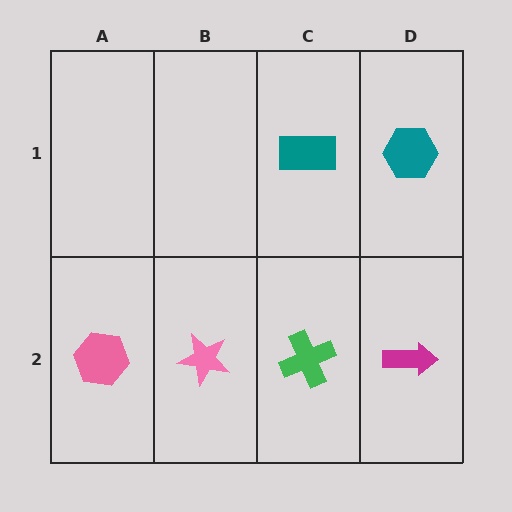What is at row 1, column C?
A teal rectangle.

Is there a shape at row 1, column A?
No, that cell is empty.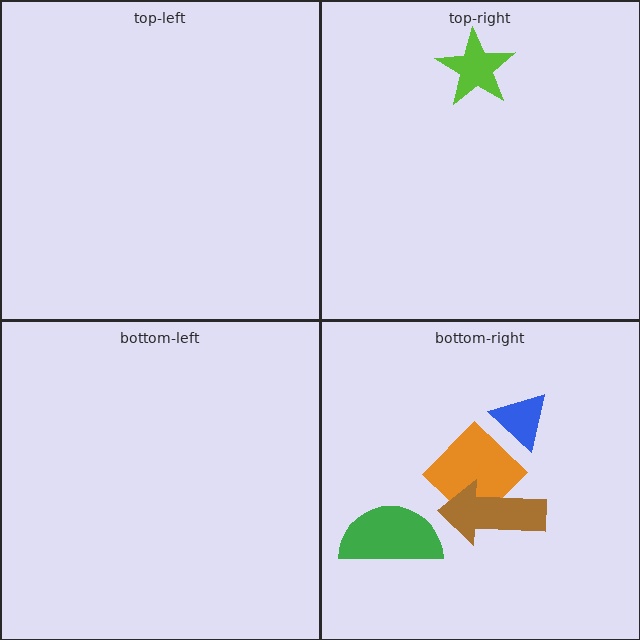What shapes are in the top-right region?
The lime star.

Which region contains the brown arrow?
The bottom-right region.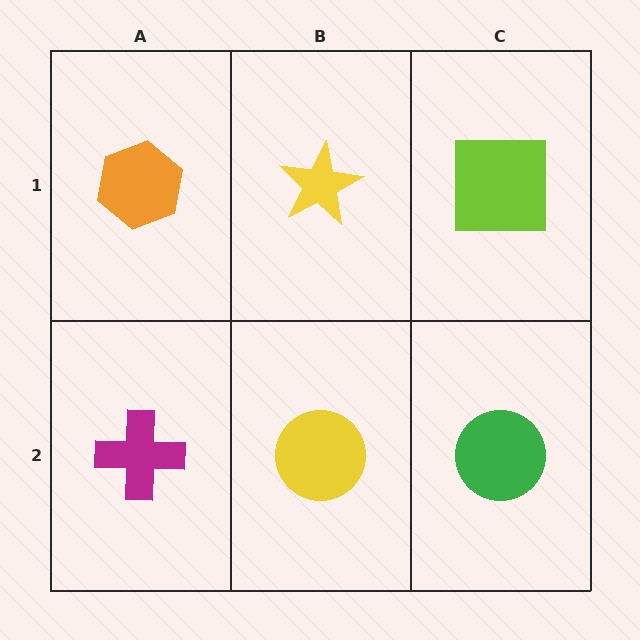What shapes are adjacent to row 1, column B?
A yellow circle (row 2, column B), an orange hexagon (row 1, column A), a lime square (row 1, column C).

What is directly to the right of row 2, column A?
A yellow circle.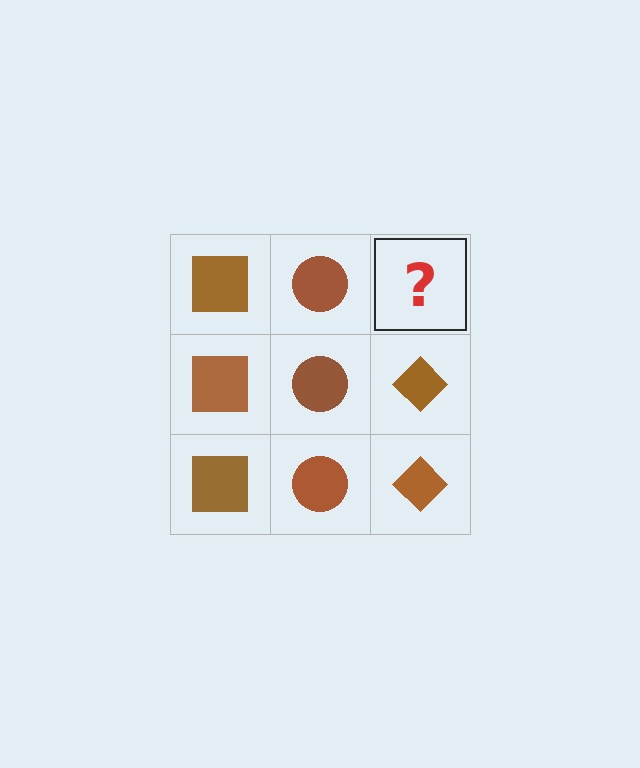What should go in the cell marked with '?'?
The missing cell should contain a brown diamond.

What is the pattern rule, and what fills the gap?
The rule is that each column has a consistent shape. The gap should be filled with a brown diamond.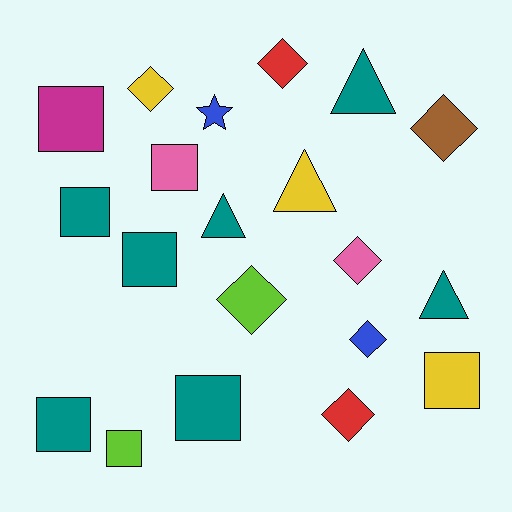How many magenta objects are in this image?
There is 1 magenta object.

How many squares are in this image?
There are 8 squares.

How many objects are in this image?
There are 20 objects.